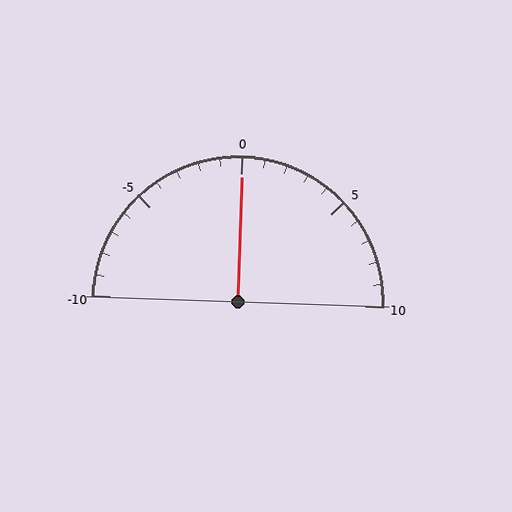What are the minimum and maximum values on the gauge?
The gauge ranges from -10 to 10.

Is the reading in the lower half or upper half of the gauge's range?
The reading is in the upper half of the range (-10 to 10).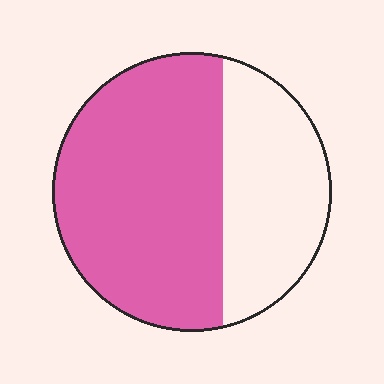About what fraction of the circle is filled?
About five eighths (5/8).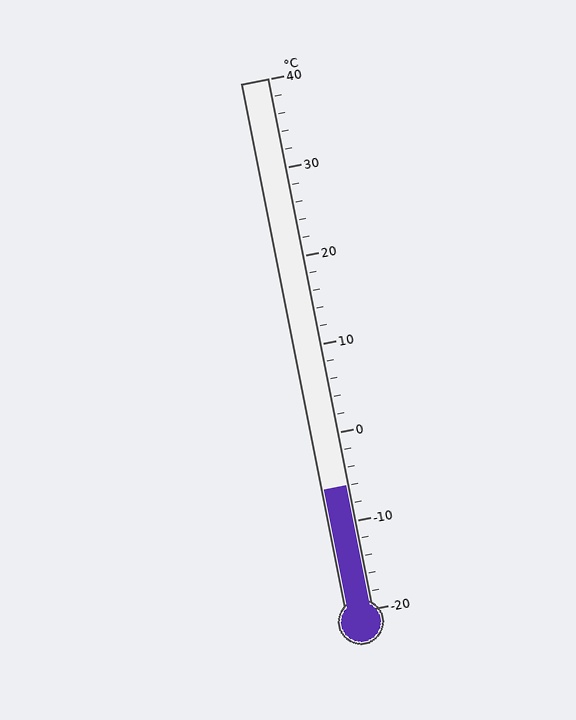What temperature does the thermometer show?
The thermometer shows approximately -6°C.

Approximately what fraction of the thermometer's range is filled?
The thermometer is filled to approximately 25% of its range.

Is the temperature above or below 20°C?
The temperature is below 20°C.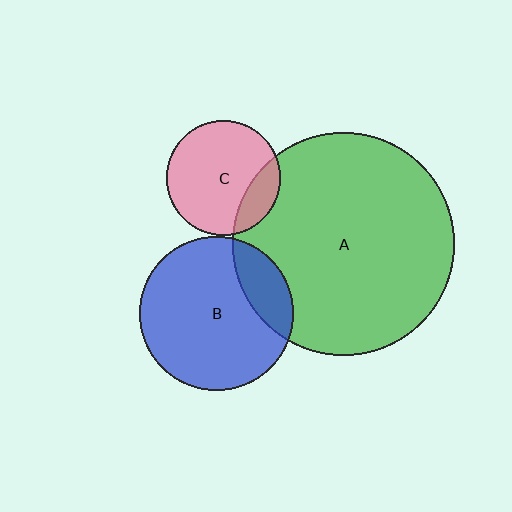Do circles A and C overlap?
Yes.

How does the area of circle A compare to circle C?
Approximately 3.8 times.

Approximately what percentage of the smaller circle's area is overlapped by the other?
Approximately 20%.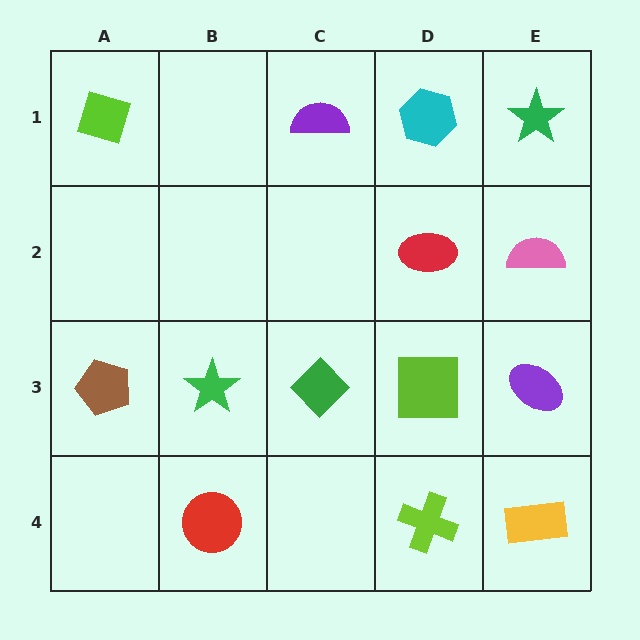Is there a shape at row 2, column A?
No, that cell is empty.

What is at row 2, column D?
A red ellipse.